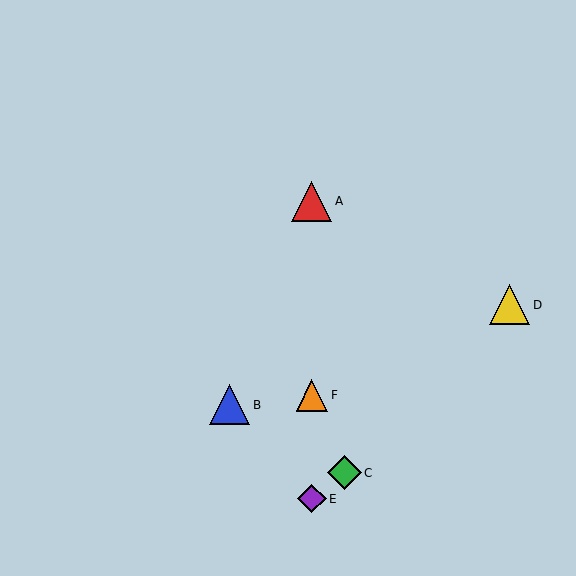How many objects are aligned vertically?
3 objects (A, E, F) are aligned vertically.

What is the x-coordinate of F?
Object F is at x≈312.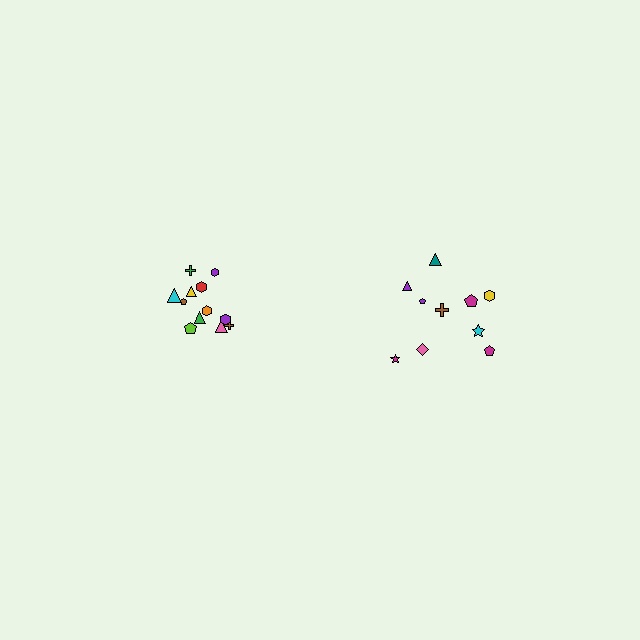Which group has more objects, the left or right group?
The left group.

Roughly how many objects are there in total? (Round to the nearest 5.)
Roughly 20 objects in total.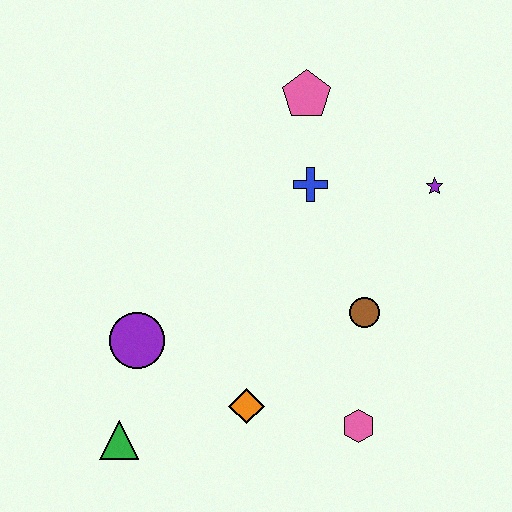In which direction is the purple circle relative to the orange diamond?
The purple circle is to the left of the orange diamond.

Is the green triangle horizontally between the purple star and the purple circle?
No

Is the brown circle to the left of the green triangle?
No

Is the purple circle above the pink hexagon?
Yes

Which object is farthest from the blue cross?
The green triangle is farthest from the blue cross.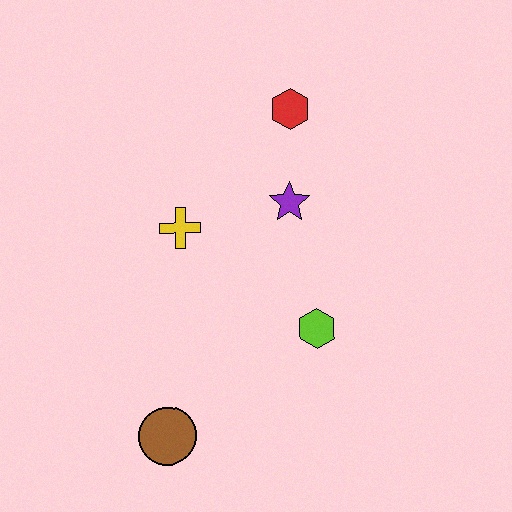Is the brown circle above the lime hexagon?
No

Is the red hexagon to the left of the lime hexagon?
Yes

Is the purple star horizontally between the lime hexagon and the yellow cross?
Yes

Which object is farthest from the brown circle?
The red hexagon is farthest from the brown circle.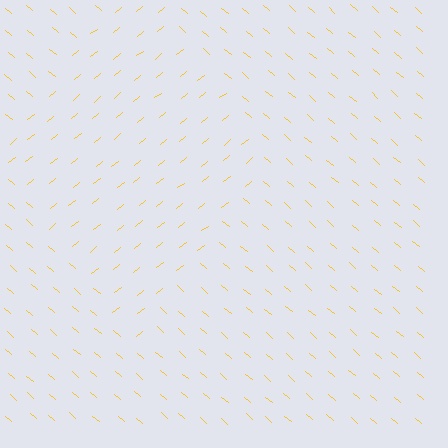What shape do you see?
I see a diamond.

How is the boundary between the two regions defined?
The boundary is defined purely by a change in line orientation (approximately 79 degrees difference). All lines are the same color and thickness.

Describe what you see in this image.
The image is filled with small yellow line segments. A diamond region in the image has lines oriented differently from the surrounding lines, creating a visible texture boundary.